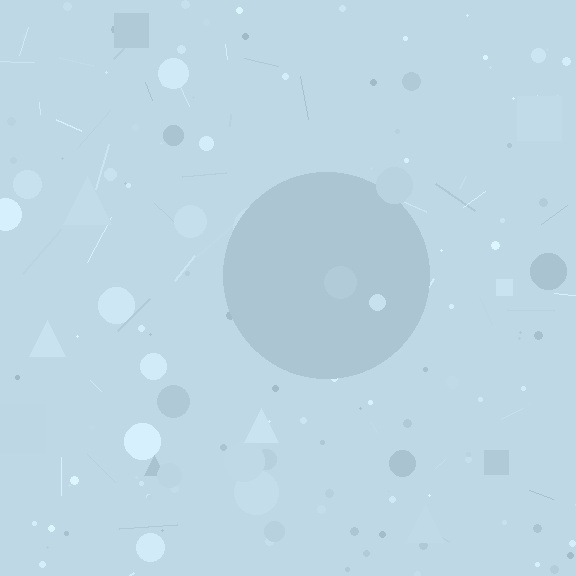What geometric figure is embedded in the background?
A circle is embedded in the background.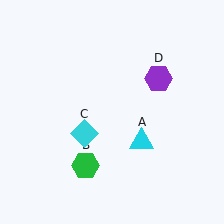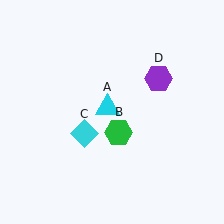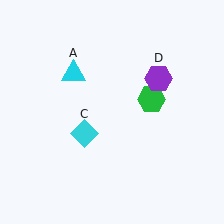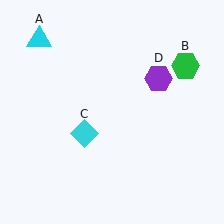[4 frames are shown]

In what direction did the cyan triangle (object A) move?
The cyan triangle (object A) moved up and to the left.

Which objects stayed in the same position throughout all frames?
Cyan diamond (object C) and purple hexagon (object D) remained stationary.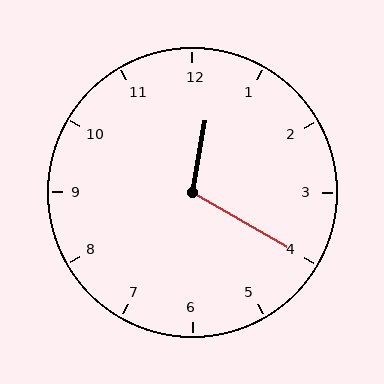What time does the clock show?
12:20.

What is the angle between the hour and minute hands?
Approximately 110 degrees.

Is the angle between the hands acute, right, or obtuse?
It is obtuse.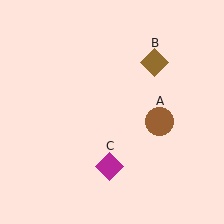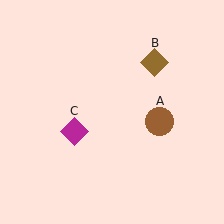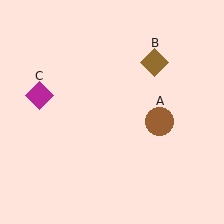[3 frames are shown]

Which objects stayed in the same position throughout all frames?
Brown circle (object A) and brown diamond (object B) remained stationary.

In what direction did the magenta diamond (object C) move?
The magenta diamond (object C) moved up and to the left.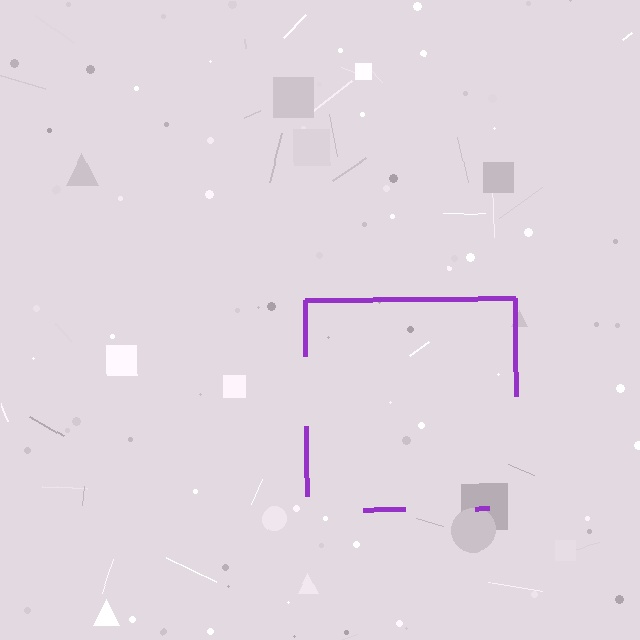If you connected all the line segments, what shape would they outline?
They would outline a square.